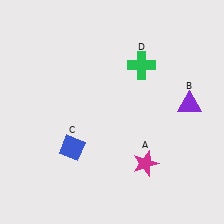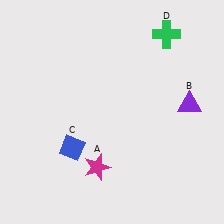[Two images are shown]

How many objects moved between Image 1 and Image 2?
2 objects moved between the two images.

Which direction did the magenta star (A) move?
The magenta star (A) moved left.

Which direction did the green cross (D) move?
The green cross (D) moved up.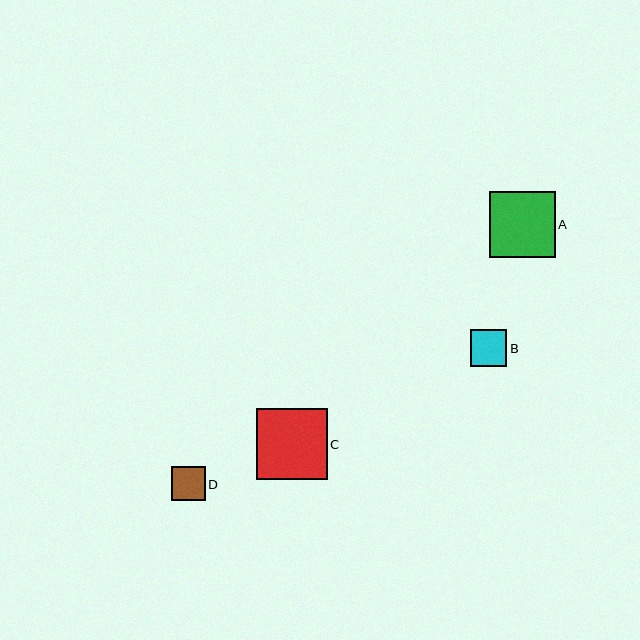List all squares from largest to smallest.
From largest to smallest: C, A, B, D.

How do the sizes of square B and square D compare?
Square B and square D are approximately the same size.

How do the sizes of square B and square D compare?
Square B and square D are approximately the same size.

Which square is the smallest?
Square D is the smallest with a size of approximately 34 pixels.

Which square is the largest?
Square C is the largest with a size of approximately 71 pixels.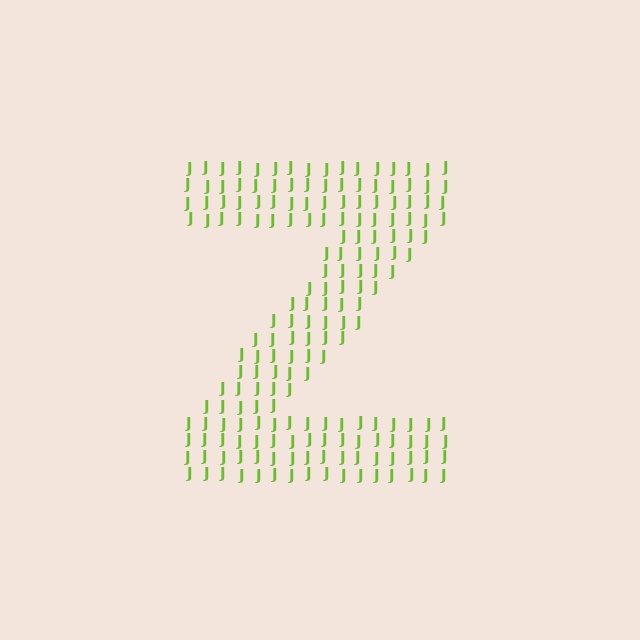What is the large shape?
The large shape is the letter Z.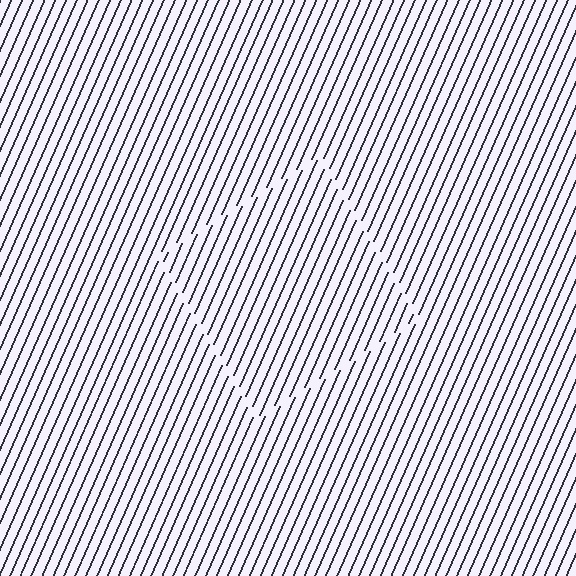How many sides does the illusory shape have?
4 sides — the line-ends trace a square.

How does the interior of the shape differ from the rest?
The interior of the shape contains the same grating, shifted by half a period — the contour is defined by the phase discontinuity where line-ends from the inner and outer gratings abut.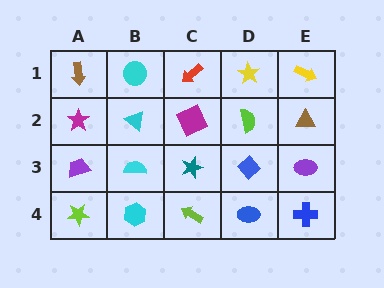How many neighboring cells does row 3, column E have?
3.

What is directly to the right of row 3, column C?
A blue diamond.